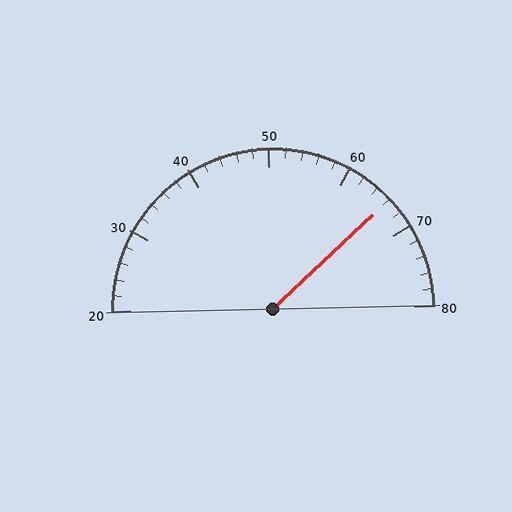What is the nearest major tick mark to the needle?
The nearest major tick mark is 70.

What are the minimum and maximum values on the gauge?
The gauge ranges from 20 to 80.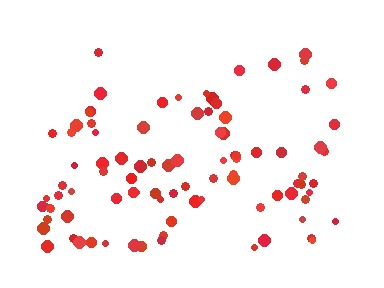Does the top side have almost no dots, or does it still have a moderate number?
Still a moderate number, just noticeably fewer than the bottom.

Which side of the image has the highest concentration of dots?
The bottom.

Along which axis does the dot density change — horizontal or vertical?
Vertical.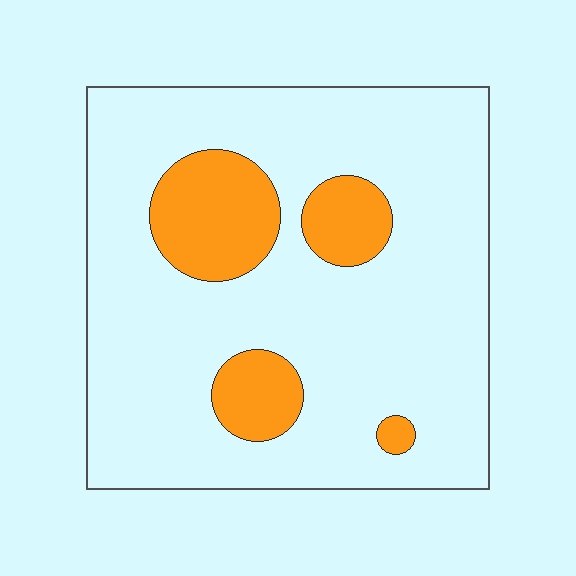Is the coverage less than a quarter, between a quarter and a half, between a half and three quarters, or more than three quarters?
Less than a quarter.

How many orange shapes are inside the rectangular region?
4.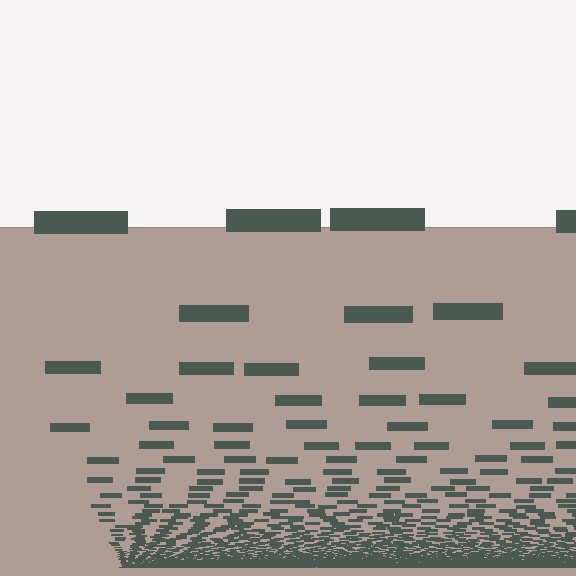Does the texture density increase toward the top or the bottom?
Density increases toward the bottom.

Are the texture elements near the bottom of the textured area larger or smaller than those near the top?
Smaller. The gradient is inverted — elements near the bottom are smaller and denser.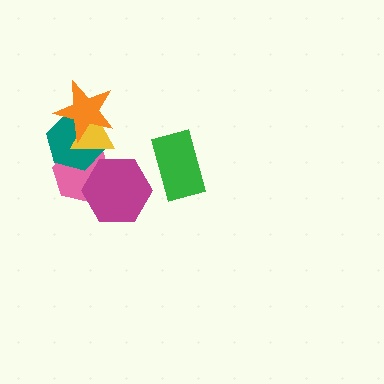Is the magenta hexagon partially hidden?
No, no other shape covers it.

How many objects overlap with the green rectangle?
0 objects overlap with the green rectangle.